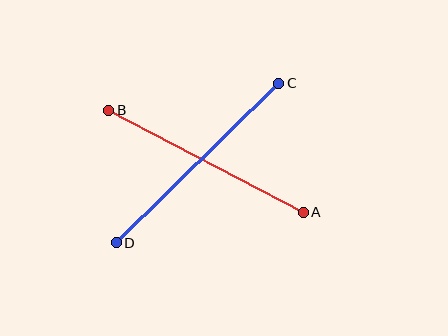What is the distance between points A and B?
The distance is approximately 220 pixels.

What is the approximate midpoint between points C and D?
The midpoint is at approximately (198, 163) pixels.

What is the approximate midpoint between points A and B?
The midpoint is at approximately (206, 161) pixels.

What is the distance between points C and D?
The distance is approximately 228 pixels.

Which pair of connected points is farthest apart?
Points C and D are farthest apart.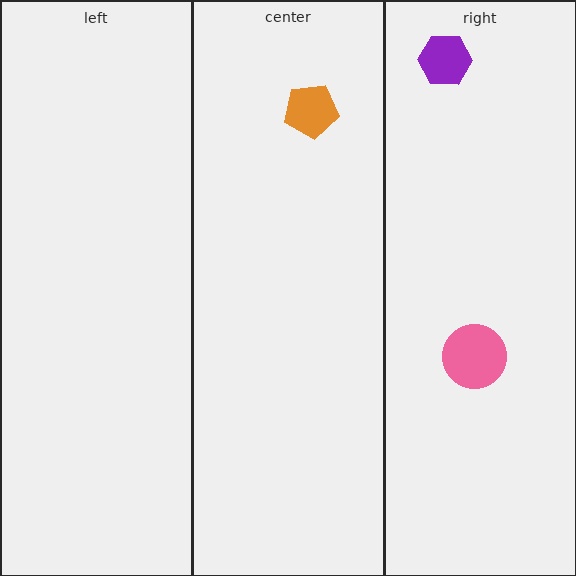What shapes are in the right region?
The purple hexagon, the pink circle.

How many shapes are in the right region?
2.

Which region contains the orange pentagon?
The center region.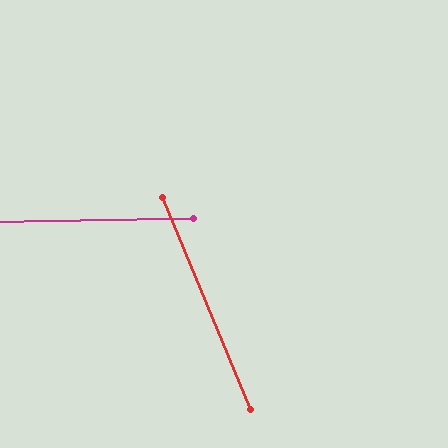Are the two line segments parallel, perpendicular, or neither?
Neither parallel nor perpendicular — they differ by about 68°.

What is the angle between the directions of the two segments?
Approximately 68 degrees.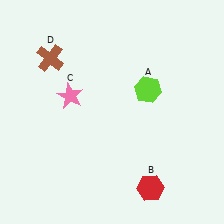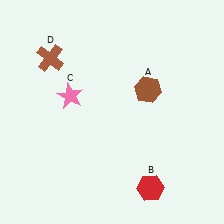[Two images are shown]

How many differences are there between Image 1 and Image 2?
There is 1 difference between the two images.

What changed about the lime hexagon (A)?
In Image 1, A is lime. In Image 2, it changed to brown.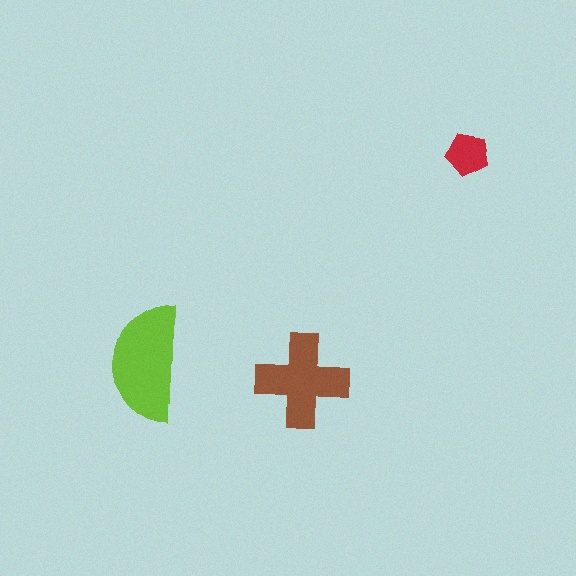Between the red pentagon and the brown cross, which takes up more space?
The brown cross.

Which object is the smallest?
The red pentagon.